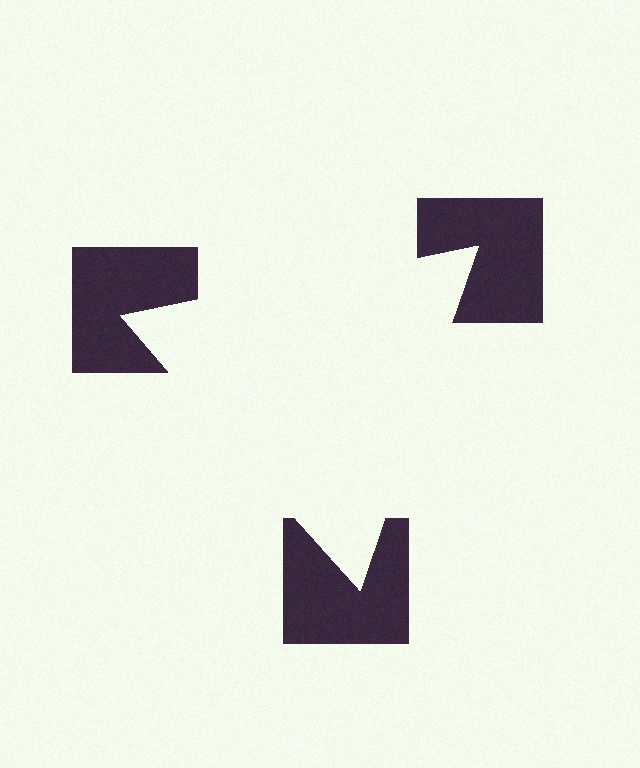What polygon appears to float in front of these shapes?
An illusory triangle — its edges are inferred from the aligned wedge cuts in the notched squares, not physically drawn.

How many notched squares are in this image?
There are 3 — one at each vertex of the illusory triangle.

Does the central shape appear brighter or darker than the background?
It typically appears slightly brighter than the background, even though no actual brightness change is drawn.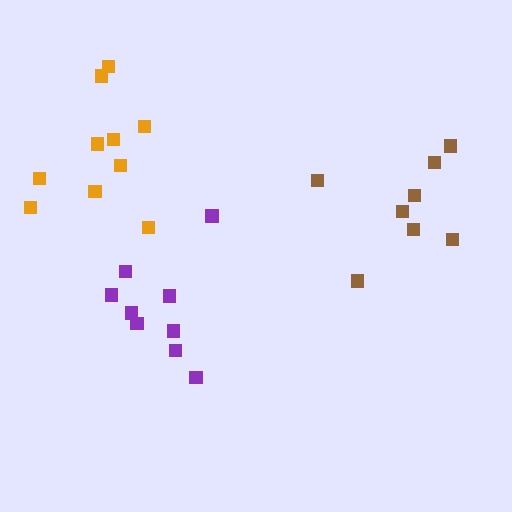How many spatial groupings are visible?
There are 3 spatial groupings.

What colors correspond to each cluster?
The clusters are colored: brown, purple, orange.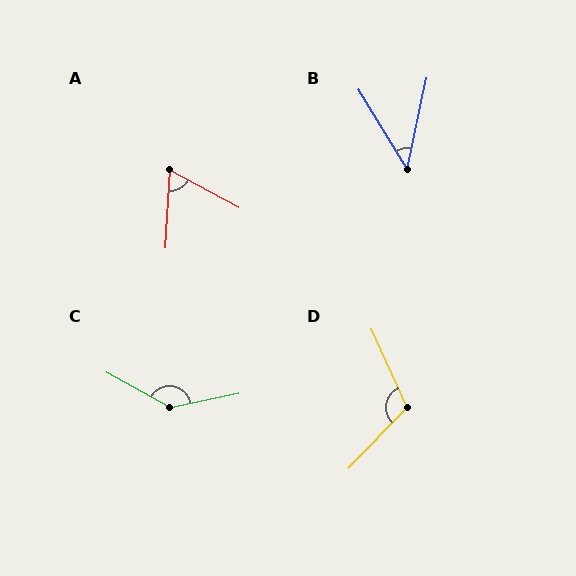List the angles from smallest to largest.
B (43°), A (65°), D (112°), C (139°).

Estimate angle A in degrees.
Approximately 65 degrees.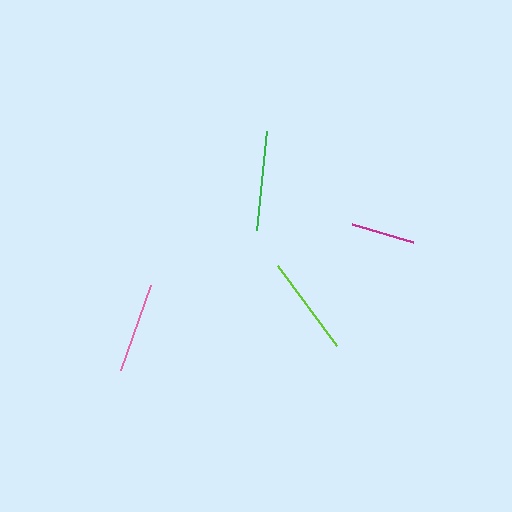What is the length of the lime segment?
The lime segment is approximately 100 pixels long.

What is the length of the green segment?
The green segment is approximately 99 pixels long.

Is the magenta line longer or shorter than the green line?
The green line is longer than the magenta line.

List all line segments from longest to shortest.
From longest to shortest: lime, green, pink, magenta.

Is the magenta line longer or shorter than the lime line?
The lime line is longer than the magenta line.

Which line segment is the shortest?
The magenta line is the shortest at approximately 63 pixels.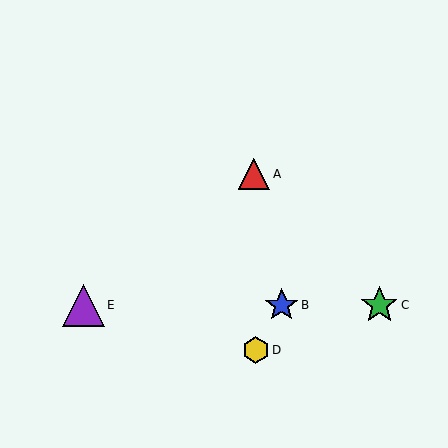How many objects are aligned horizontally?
3 objects (B, C, E) are aligned horizontally.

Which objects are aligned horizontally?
Objects B, C, E are aligned horizontally.